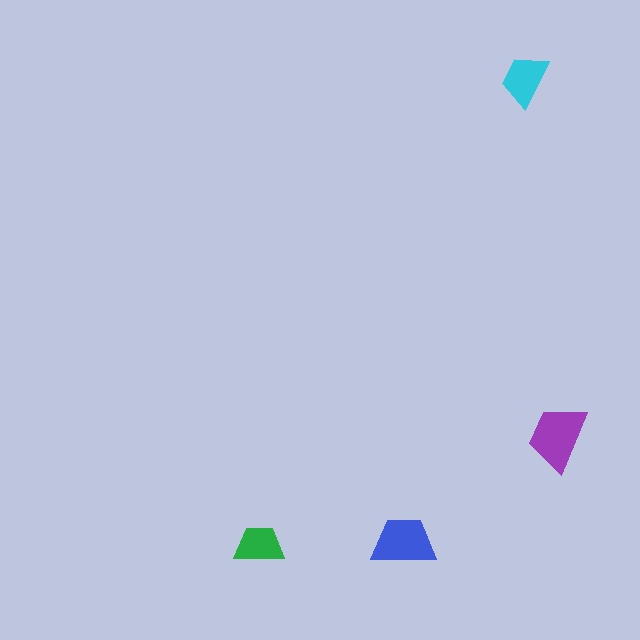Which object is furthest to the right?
The purple trapezoid is rightmost.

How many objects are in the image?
There are 4 objects in the image.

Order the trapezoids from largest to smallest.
the purple one, the blue one, the cyan one, the green one.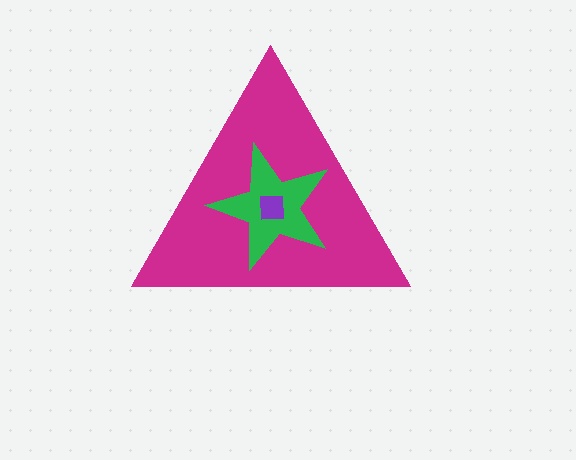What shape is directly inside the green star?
The purple square.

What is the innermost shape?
The purple square.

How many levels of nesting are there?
3.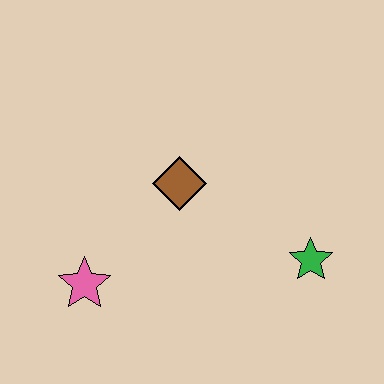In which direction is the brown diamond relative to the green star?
The brown diamond is to the left of the green star.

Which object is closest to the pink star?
The brown diamond is closest to the pink star.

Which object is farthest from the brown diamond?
The green star is farthest from the brown diamond.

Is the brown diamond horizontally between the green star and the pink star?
Yes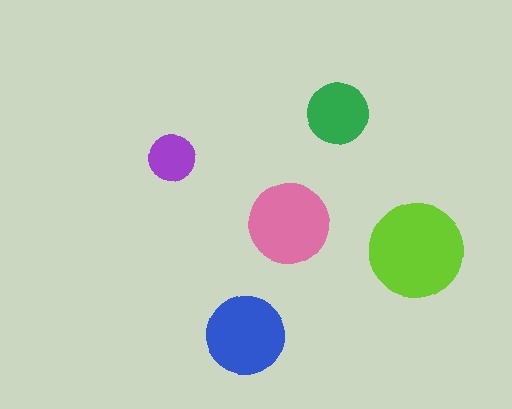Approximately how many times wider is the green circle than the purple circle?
About 1.5 times wider.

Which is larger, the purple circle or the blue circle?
The blue one.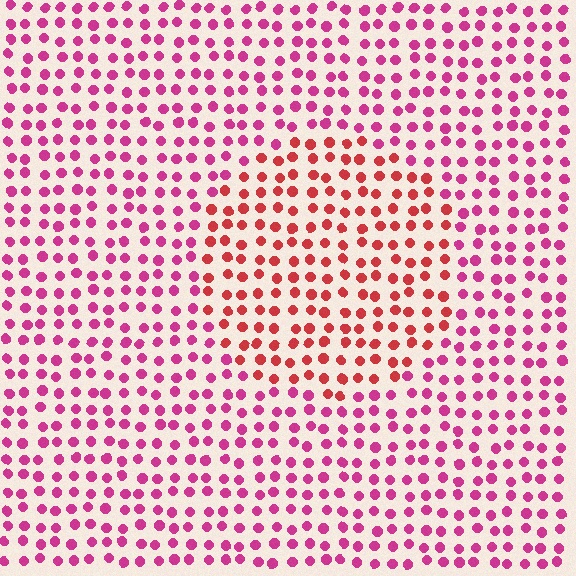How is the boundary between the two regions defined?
The boundary is defined purely by a slight shift in hue (about 33 degrees). Spacing, size, and orientation are identical on both sides.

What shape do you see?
I see a circle.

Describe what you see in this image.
The image is filled with small magenta elements in a uniform arrangement. A circle-shaped region is visible where the elements are tinted to a slightly different hue, forming a subtle color boundary.